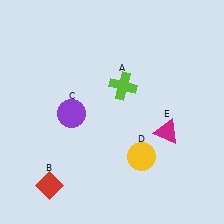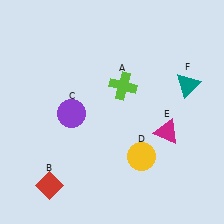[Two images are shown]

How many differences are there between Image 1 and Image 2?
There is 1 difference between the two images.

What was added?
A teal triangle (F) was added in Image 2.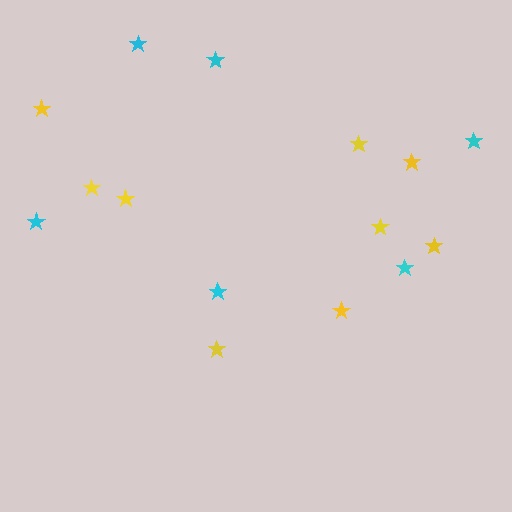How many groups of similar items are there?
There are 2 groups: one group of cyan stars (6) and one group of yellow stars (9).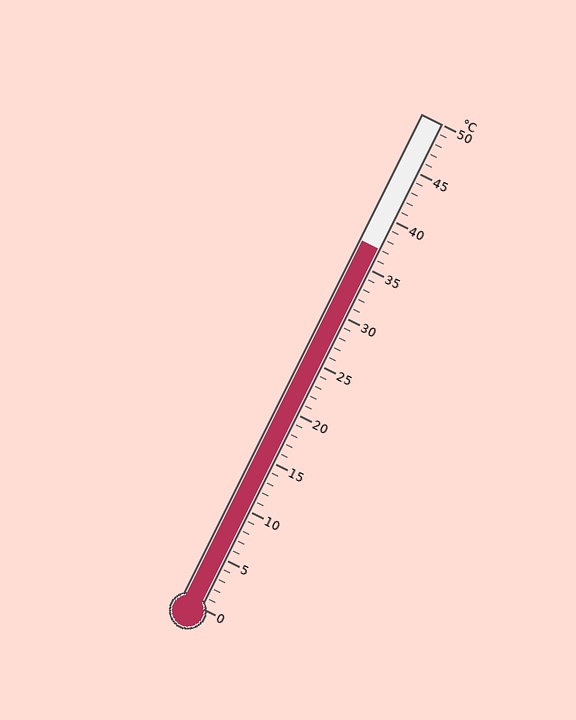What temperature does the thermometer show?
The thermometer shows approximately 37°C.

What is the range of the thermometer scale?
The thermometer scale ranges from 0°C to 50°C.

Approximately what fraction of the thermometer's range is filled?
The thermometer is filled to approximately 75% of its range.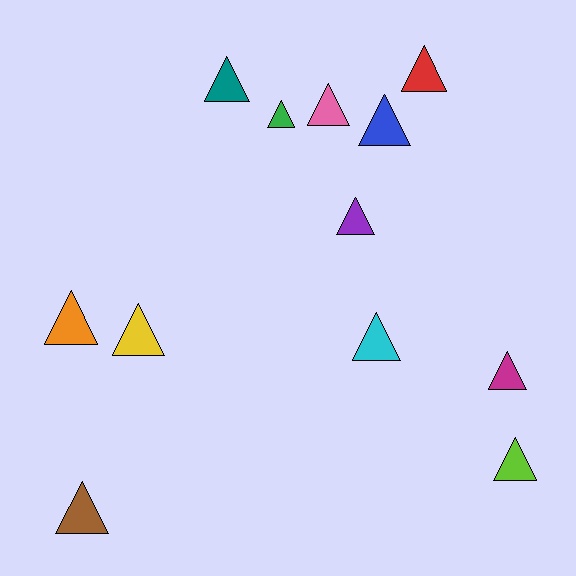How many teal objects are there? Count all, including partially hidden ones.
There is 1 teal object.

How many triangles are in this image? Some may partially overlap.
There are 12 triangles.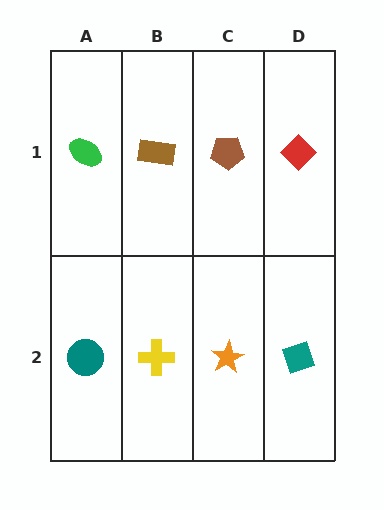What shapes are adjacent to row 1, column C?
An orange star (row 2, column C), a brown rectangle (row 1, column B), a red diamond (row 1, column D).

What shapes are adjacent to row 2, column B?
A brown rectangle (row 1, column B), a teal circle (row 2, column A), an orange star (row 2, column C).